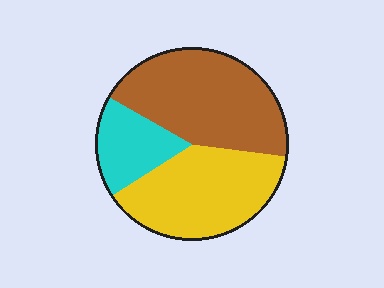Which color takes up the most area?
Brown, at roughly 45%.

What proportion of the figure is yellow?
Yellow takes up about three eighths (3/8) of the figure.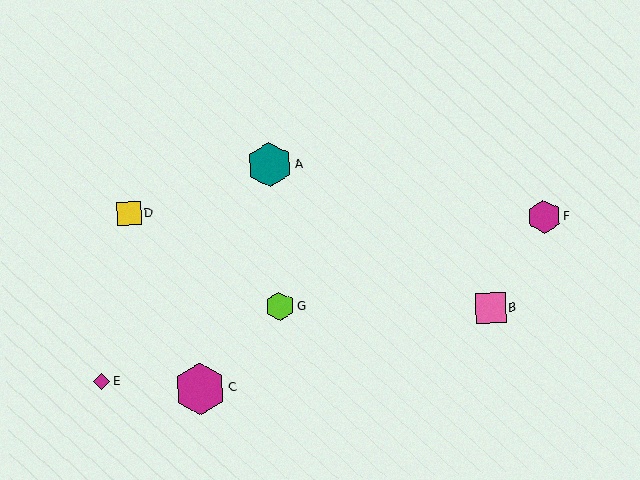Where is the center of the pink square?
The center of the pink square is at (490, 308).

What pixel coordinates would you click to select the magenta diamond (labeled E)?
Click at (102, 382) to select the magenta diamond E.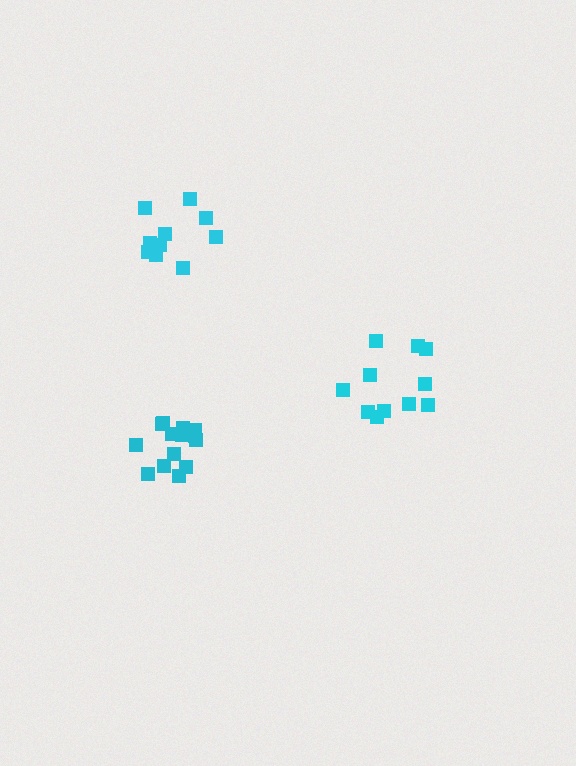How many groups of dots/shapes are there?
There are 3 groups.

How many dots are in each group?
Group 1: 11 dots, Group 2: 14 dots, Group 3: 11 dots (36 total).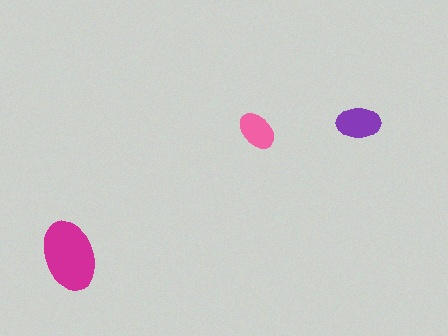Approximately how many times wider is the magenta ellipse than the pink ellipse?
About 2 times wider.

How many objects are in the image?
There are 3 objects in the image.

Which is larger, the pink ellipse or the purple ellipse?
The purple one.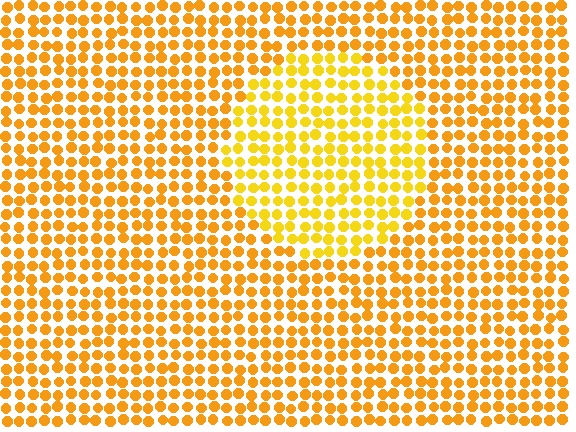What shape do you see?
I see a circle.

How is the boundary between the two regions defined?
The boundary is defined purely by a slight shift in hue (about 17 degrees). Spacing, size, and orientation are identical on both sides.